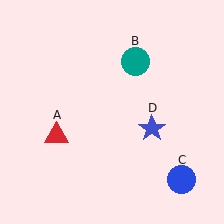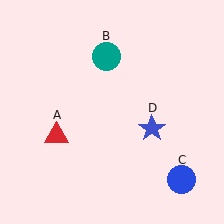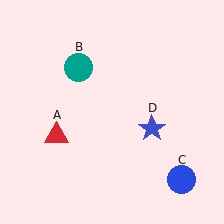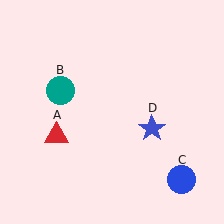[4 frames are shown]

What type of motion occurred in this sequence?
The teal circle (object B) rotated counterclockwise around the center of the scene.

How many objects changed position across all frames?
1 object changed position: teal circle (object B).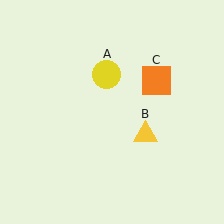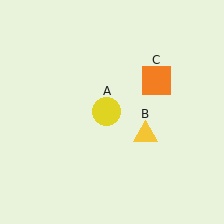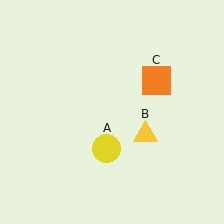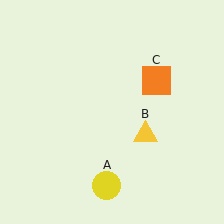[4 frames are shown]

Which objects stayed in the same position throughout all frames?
Yellow triangle (object B) and orange square (object C) remained stationary.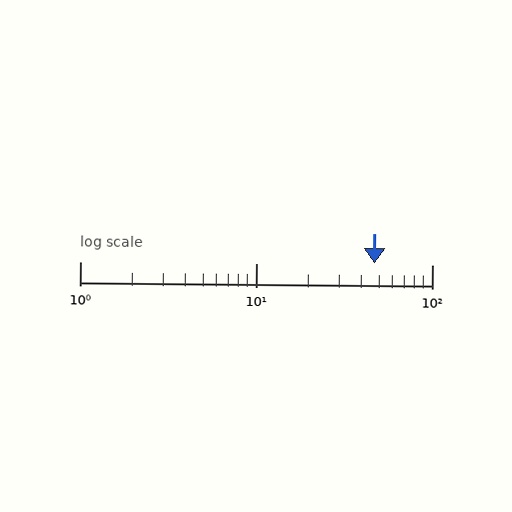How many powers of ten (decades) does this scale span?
The scale spans 2 decades, from 1 to 100.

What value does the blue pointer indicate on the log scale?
The pointer indicates approximately 47.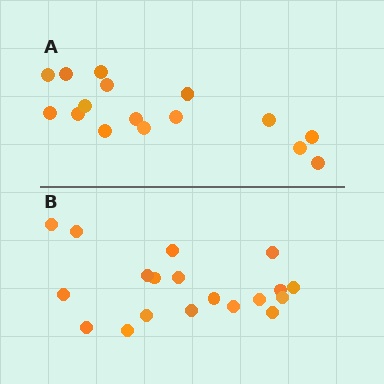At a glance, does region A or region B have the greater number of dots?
Region B (the bottom region) has more dots.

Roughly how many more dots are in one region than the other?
Region B has just a few more — roughly 2 or 3 more dots than region A.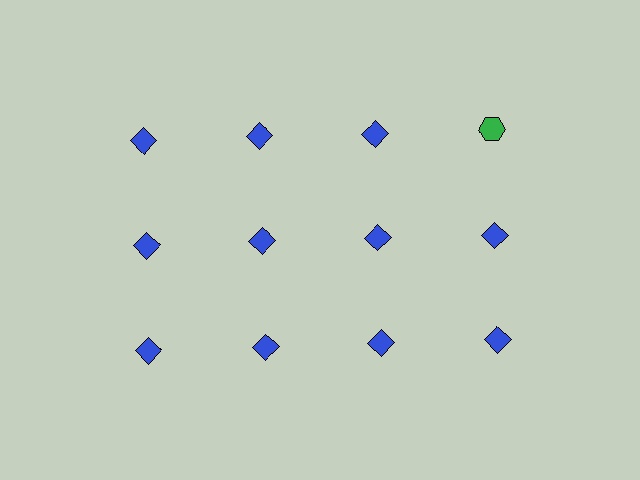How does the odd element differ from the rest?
It differs in both color (green instead of blue) and shape (hexagon instead of diamond).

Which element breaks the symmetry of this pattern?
The green hexagon in the top row, second from right column breaks the symmetry. All other shapes are blue diamonds.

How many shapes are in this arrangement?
There are 12 shapes arranged in a grid pattern.